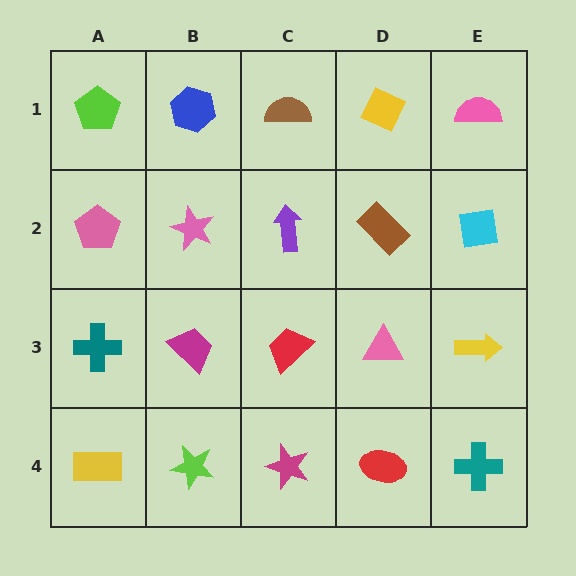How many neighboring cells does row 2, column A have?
3.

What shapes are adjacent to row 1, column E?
A cyan square (row 2, column E), a yellow diamond (row 1, column D).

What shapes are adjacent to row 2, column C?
A brown semicircle (row 1, column C), a red trapezoid (row 3, column C), a pink star (row 2, column B), a brown rectangle (row 2, column D).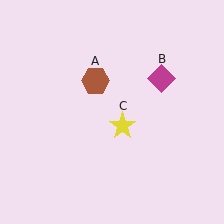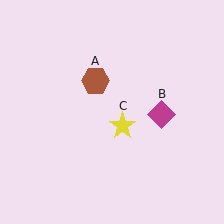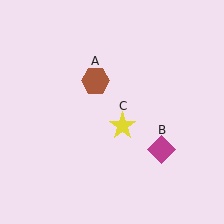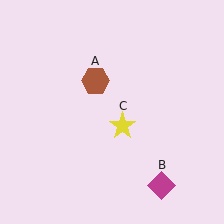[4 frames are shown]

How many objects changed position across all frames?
1 object changed position: magenta diamond (object B).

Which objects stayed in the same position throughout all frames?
Brown hexagon (object A) and yellow star (object C) remained stationary.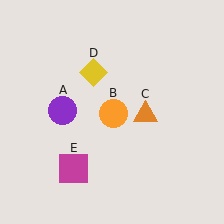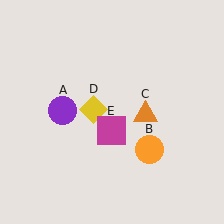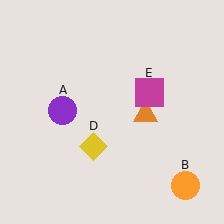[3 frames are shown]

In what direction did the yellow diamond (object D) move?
The yellow diamond (object D) moved down.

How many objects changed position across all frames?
3 objects changed position: orange circle (object B), yellow diamond (object D), magenta square (object E).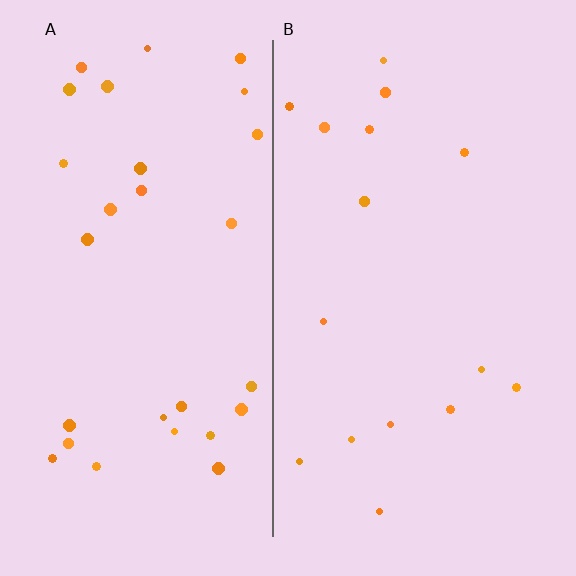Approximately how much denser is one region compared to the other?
Approximately 1.8× — region A over region B.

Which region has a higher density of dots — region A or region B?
A (the left).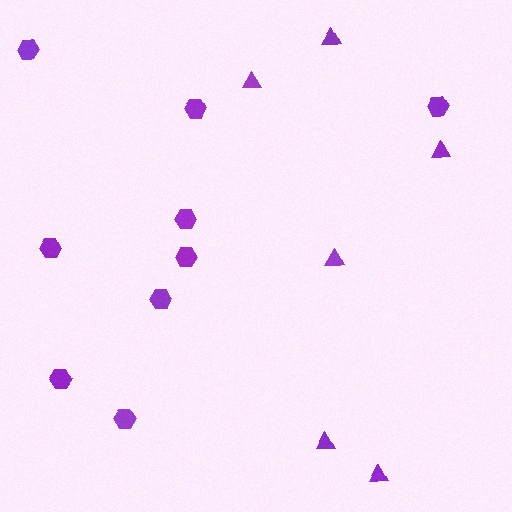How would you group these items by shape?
There are 2 groups: one group of triangles (6) and one group of hexagons (9).